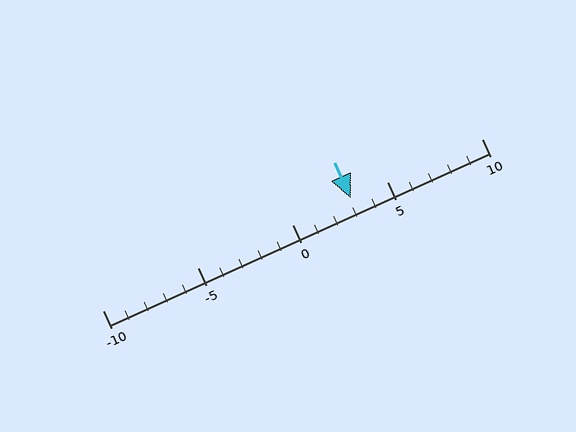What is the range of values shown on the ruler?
The ruler shows values from -10 to 10.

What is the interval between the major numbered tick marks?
The major tick marks are spaced 5 units apart.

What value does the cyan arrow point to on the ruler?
The cyan arrow points to approximately 3.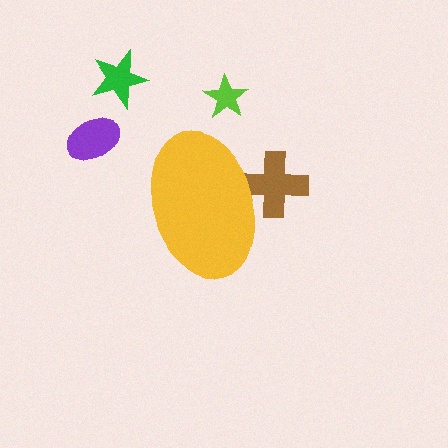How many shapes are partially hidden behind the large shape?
1 shape is partially hidden.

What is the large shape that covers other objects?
A yellow ellipse.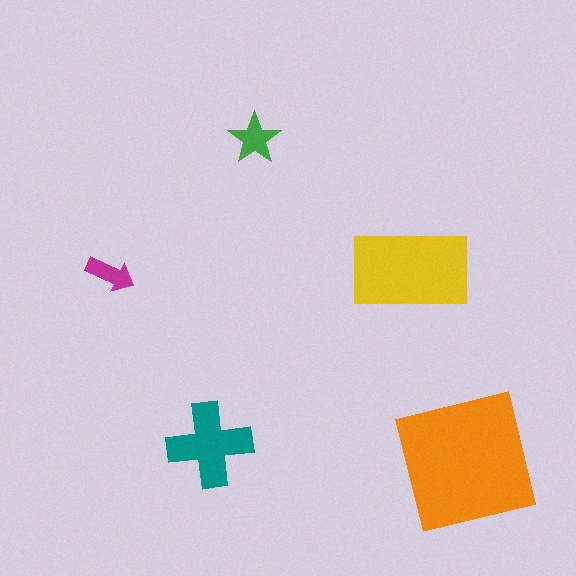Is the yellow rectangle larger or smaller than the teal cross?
Larger.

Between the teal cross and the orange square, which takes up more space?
The orange square.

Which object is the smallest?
The magenta arrow.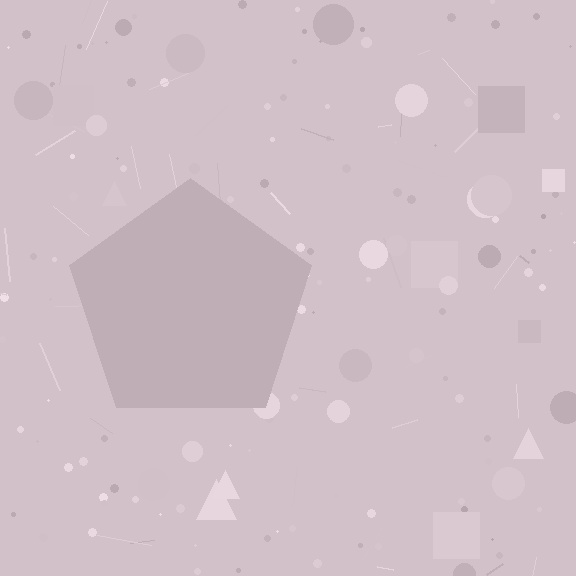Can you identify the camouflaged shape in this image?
The camouflaged shape is a pentagon.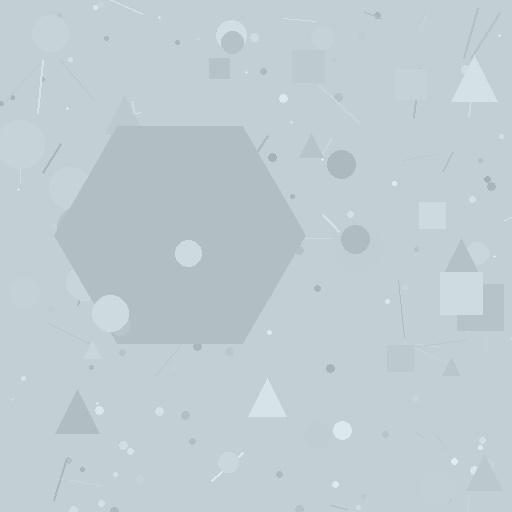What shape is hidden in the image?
A hexagon is hidden in the image.